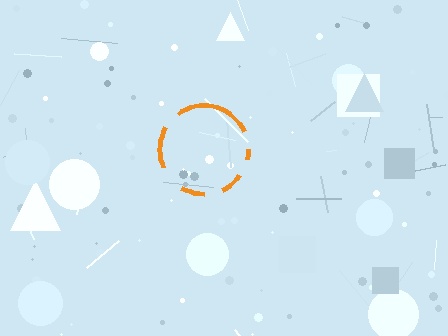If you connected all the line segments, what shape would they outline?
They would outline a circle.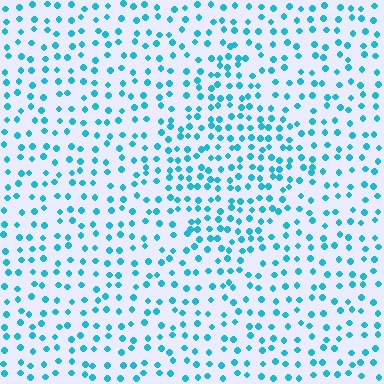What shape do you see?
I see a diamond.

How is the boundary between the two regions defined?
The boundary is defined by a change in element density (approximately 1.6x ratio). All elements are the same color, size, and shape.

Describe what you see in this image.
The image contains small cyan elements arranged at two different densities. A diamond-shaped region is visible where the elements are more densely packed than the surrounding area.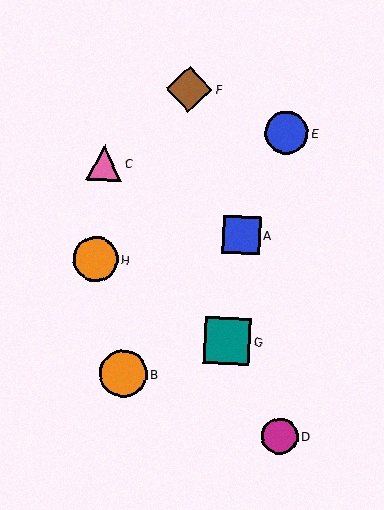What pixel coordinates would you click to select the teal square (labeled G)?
Click at (227, 341) to select the teal square G.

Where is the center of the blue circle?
The center of the blue circle is at (287, 132).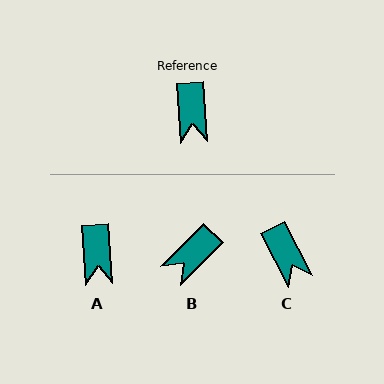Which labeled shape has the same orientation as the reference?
A.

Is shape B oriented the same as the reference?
No, it is off by about 49 degrees.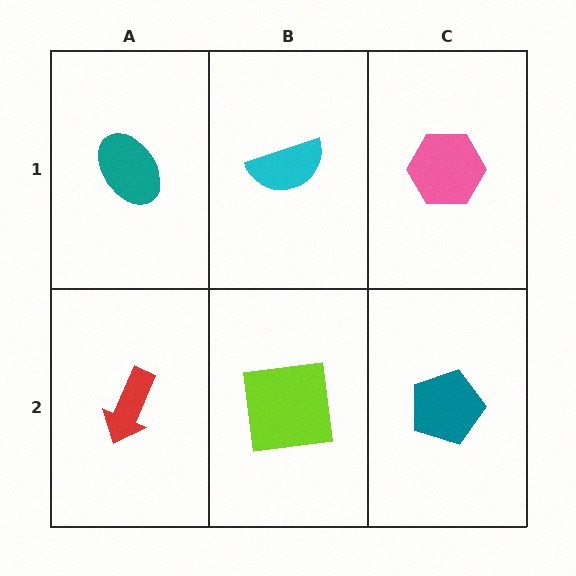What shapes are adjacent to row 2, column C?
A pink hexagon (row 1, column C), a lime square (row 2, column B).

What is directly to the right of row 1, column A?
A cyan semicircle.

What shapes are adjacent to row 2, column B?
A cyan semicircle (row 1, column B), a red arrow (row 2, column A), a teal pentagon (row 2, column C).